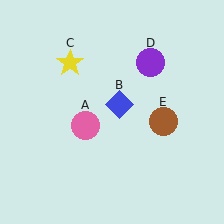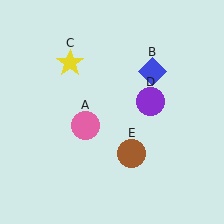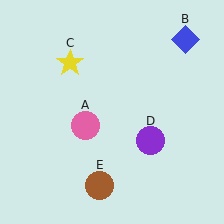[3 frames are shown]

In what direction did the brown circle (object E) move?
The brown circle (object E) moved down and to the left.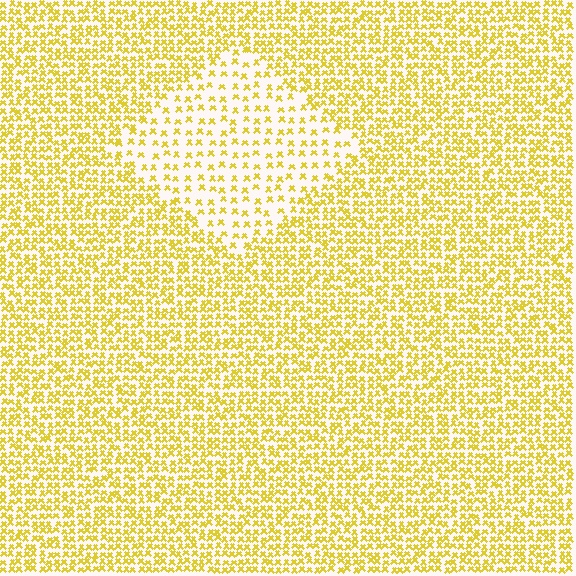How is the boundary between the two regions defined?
The boundary is defined by a change in element density (approximately 2.2x ratio). All elements are the same color, size, and shape.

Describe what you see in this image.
The image contains small yellow elements arranged at two different densities. A diamond-shaped region is visible where the elements are less densely packed than the surrounding area.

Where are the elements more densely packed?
The elements are more densely packed outside the diamond boundary.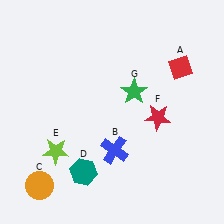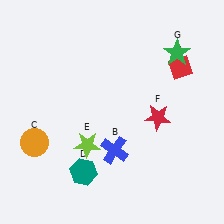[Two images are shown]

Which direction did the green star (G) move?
The green star (G) moved right.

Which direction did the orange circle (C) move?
The orange circle (C) moved up.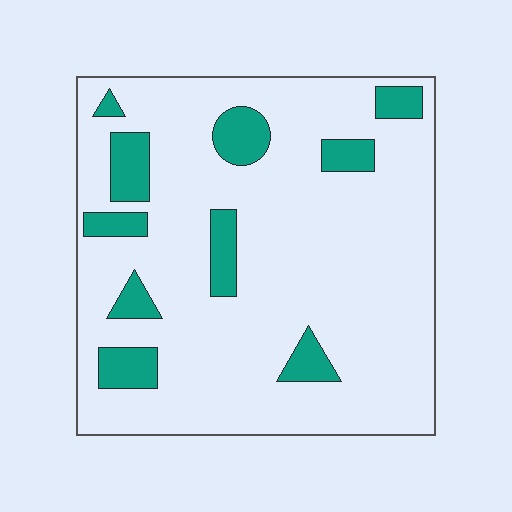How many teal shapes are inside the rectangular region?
10.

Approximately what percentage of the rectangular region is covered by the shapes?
Approximately 15%.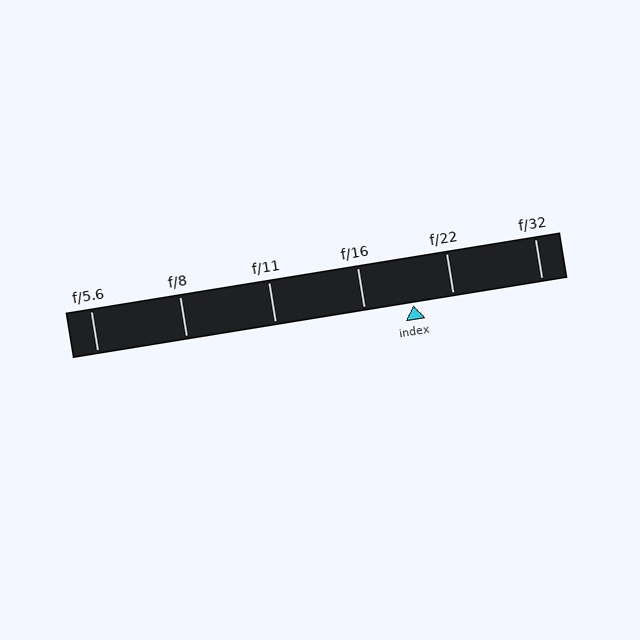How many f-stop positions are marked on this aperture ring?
There are 6 f-stop positions marked.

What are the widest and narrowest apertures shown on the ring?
The widest aperture shown is f/5.6 and the narrowest is f/32.